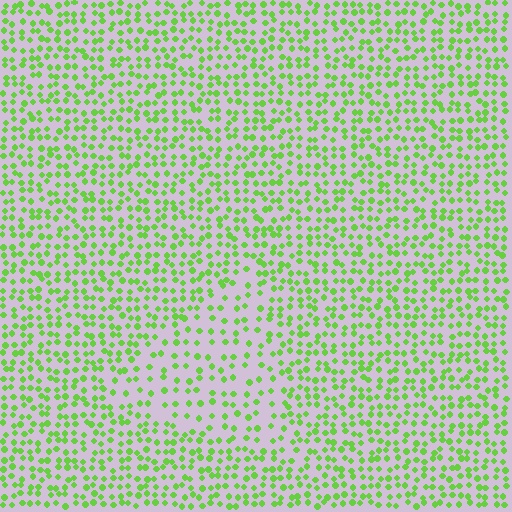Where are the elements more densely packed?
The elements are more densely packed outside the triangle boundary.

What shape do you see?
I see a triangle.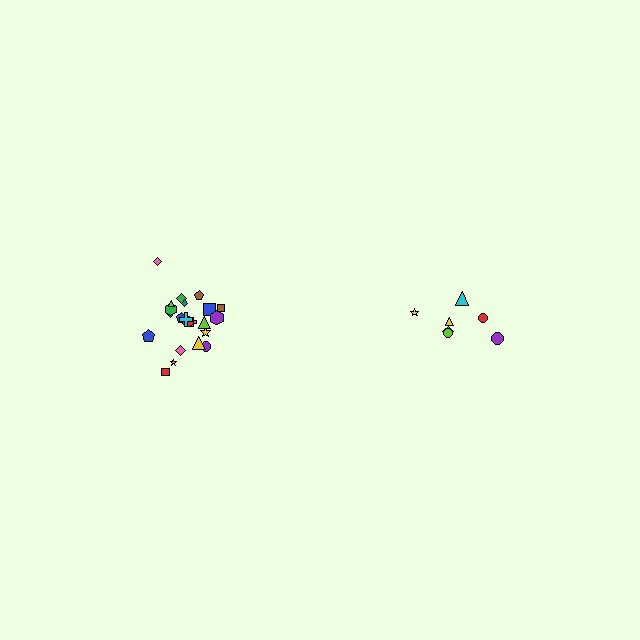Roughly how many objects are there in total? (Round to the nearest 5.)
Roughly 30 objects in total.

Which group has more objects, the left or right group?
The left group.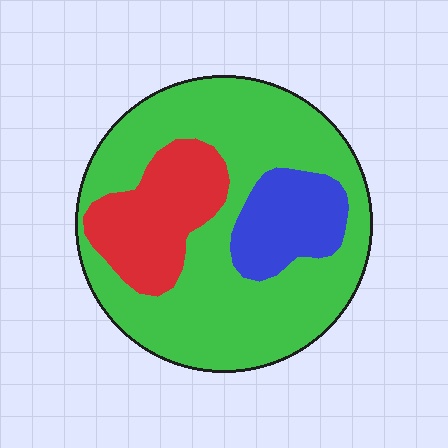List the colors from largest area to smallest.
From largest to smallest: green, red, blue.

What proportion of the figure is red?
Red takes up less than a quarter of the figure.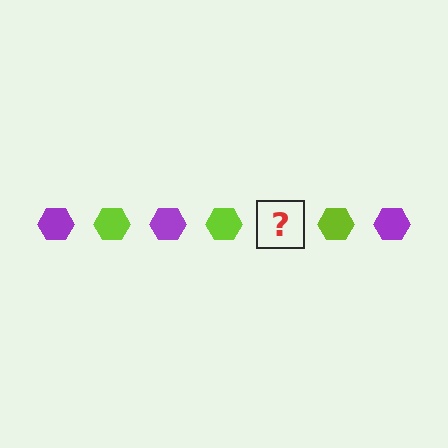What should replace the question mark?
The question mark should be replaced with a purple hexagon.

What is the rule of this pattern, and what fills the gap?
The rule is that the pattern cycles through purple, lime hexagons. The gap should be filled with a purple hexagon.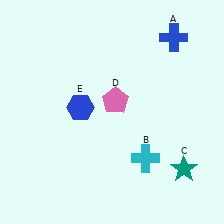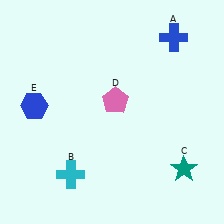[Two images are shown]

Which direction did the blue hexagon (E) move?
The blue hexagon (E) moved left.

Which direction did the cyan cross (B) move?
The cyan cross (B) moved left.